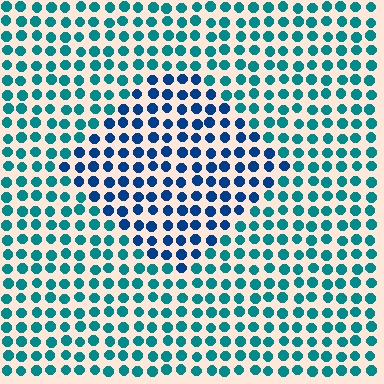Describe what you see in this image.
The image is filled with small teal elements in a uniform arrangement. A diamond-shaped region is visible where the elements are tinted to a slightly different hue, forming a subtle color boundary.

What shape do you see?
I see a diamond.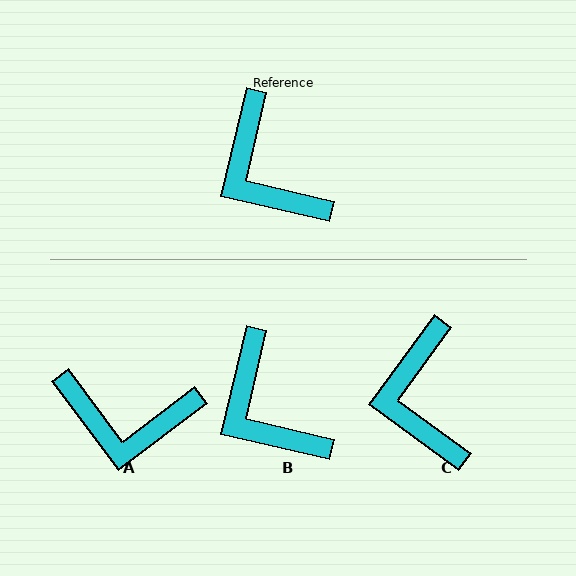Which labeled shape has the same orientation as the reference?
B.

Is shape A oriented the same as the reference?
No, it is off by about 50 degrees.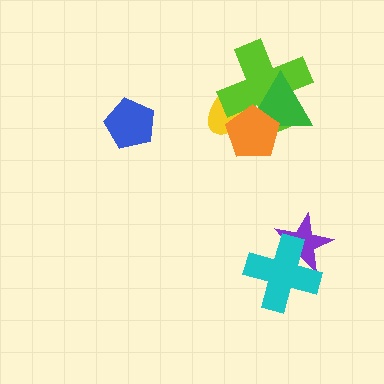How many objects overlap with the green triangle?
3 objects overlap with the green triangle.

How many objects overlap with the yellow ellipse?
3 objects overlap with the yellow ellipse.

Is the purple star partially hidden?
Yes, it is partially covered by another shape.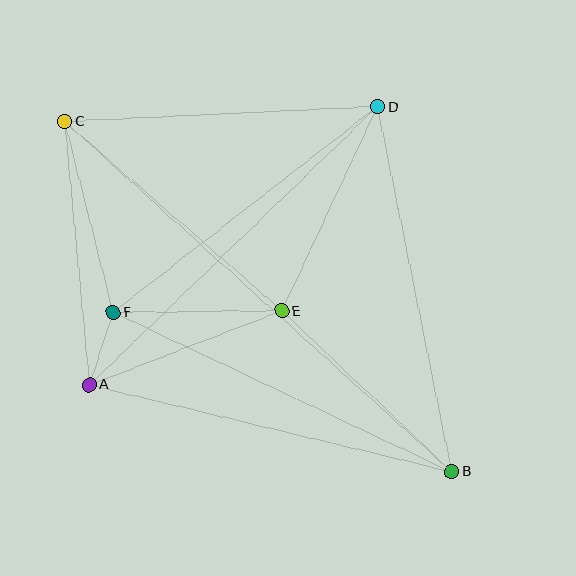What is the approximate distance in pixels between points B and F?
The distance between B and F is approximately 375 pixels.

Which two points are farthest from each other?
Points B and C are farthest from each other.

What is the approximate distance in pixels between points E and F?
The distance between E and F is approximately 169 pixels.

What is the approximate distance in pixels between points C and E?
The distance between C and E is approximately 288 pixels.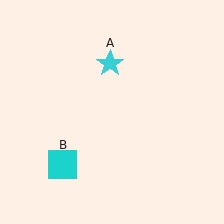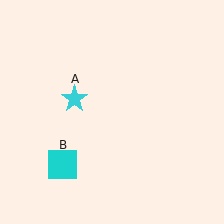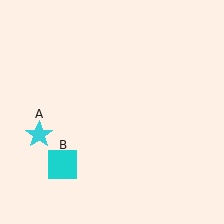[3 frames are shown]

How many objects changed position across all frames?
1 object changed position: cyan star (object A).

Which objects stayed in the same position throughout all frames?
Cyan square (object B) remained stationary.